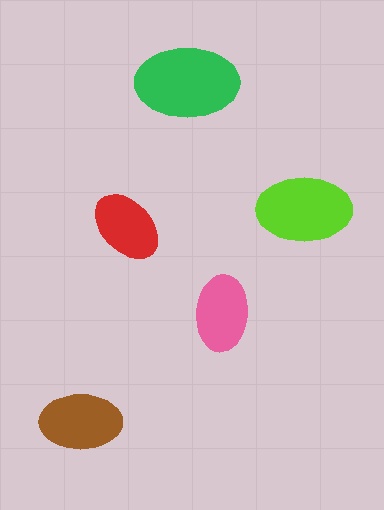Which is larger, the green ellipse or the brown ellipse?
The green one.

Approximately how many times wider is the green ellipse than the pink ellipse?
About 1.5 times wider.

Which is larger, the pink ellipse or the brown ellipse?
The brown one.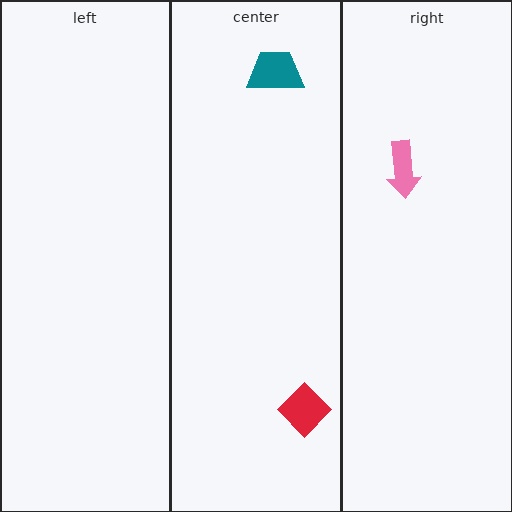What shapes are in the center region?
The teal trapezoid, the red diamond.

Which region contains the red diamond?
The center region.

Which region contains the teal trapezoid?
The center region.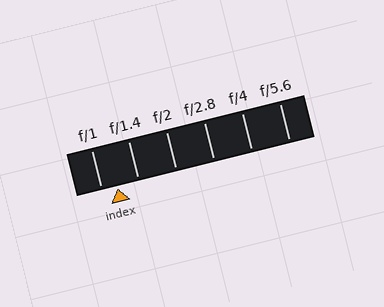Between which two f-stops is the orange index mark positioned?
The index mark is between f/1 and f/1.4.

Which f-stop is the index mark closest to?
The index mark is closest to f/1.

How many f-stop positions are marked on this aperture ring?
There are 6 f-stop positions marked.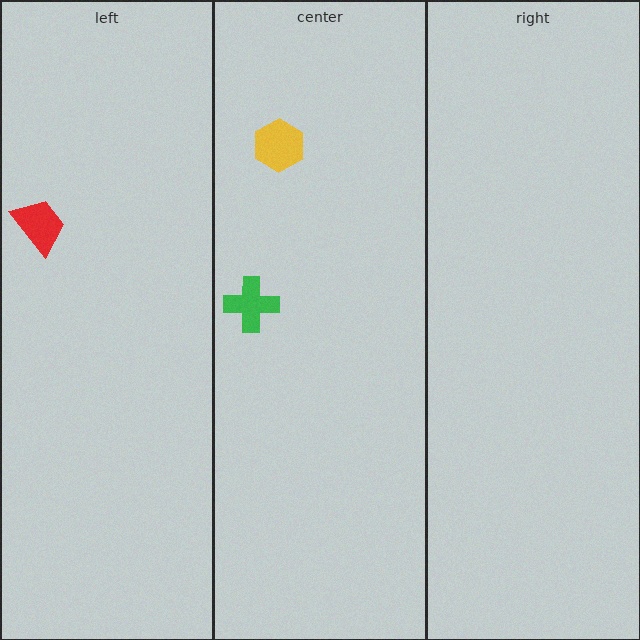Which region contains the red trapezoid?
The left region.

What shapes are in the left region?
The red trapezoid.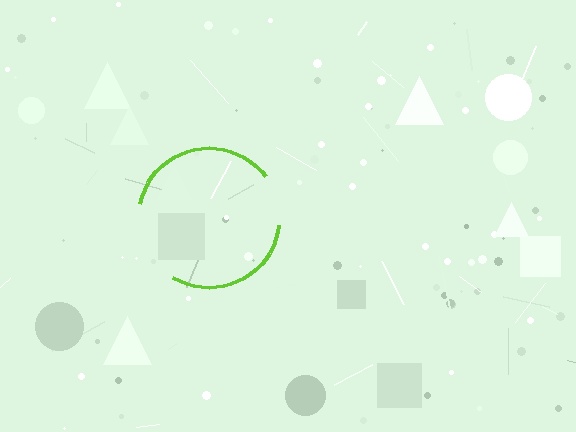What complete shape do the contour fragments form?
The contour fragments form a circle.